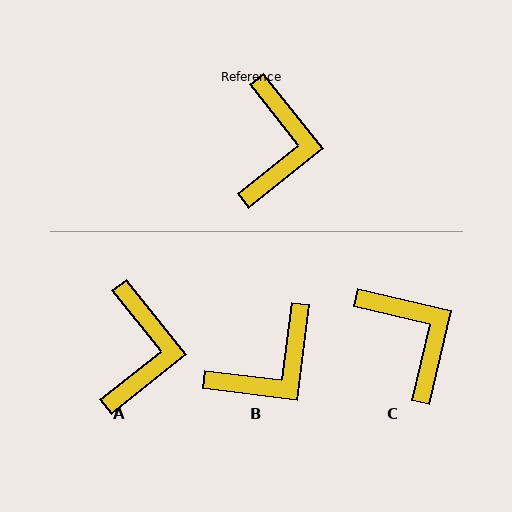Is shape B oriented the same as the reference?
No, it is off by about 46 degrees.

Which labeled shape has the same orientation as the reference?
A.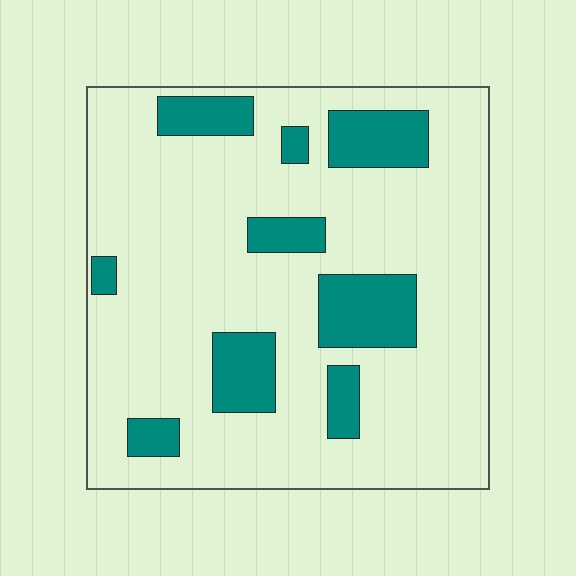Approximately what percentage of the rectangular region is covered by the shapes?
Approximately 20%.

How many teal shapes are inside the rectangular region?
9.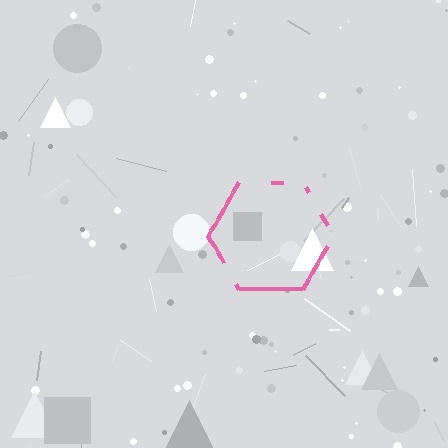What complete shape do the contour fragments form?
The contour fragments form a hexagon.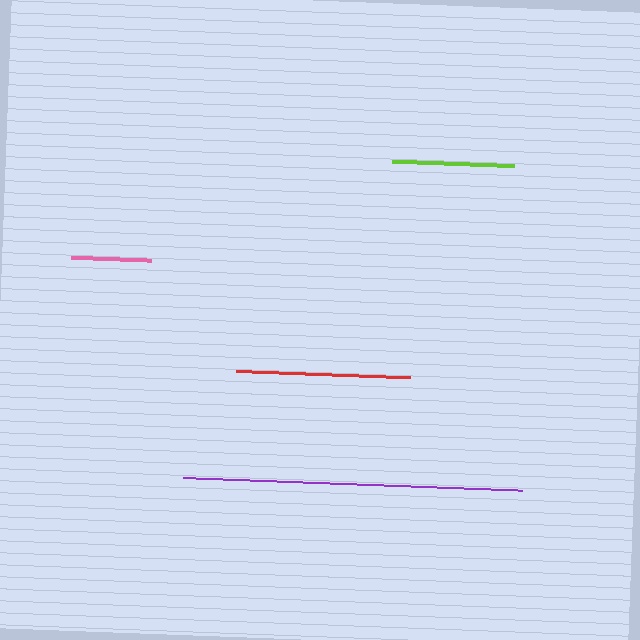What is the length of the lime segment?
The lime segment is approximately 122 pixels long.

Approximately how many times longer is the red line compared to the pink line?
The red line is approximately 2.2 times the length of the pink line.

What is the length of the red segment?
The red segment is approximately 174 pixels long.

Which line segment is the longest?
The purple line is the longest at approximately 339 pixels.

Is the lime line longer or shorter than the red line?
The red line is longer than the lime line.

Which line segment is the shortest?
The pink line is the shortest at approximately 81 pixels.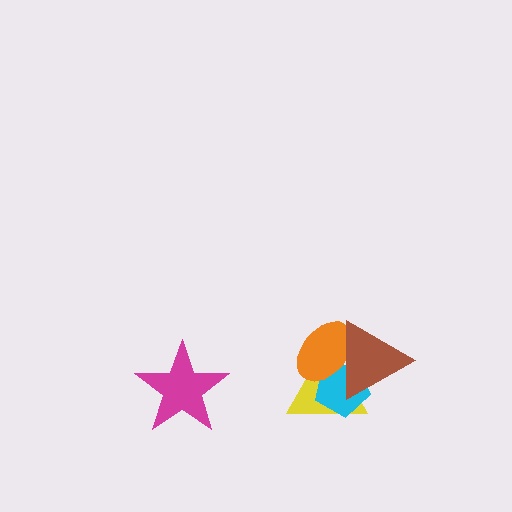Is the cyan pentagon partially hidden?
Yes, it is partially covered by another shape.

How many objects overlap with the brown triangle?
3 objects overlap with the brown triangle.